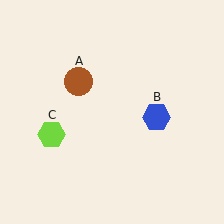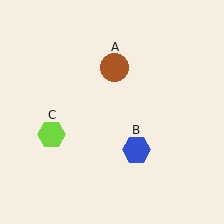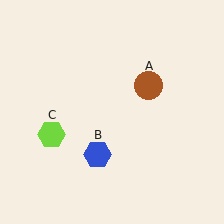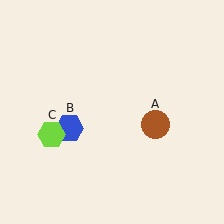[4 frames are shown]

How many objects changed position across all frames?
2 objects changed position: brown circle (object A), blue hexagon (object B).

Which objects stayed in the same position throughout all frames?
Lime hexagon (object C) remained stationary.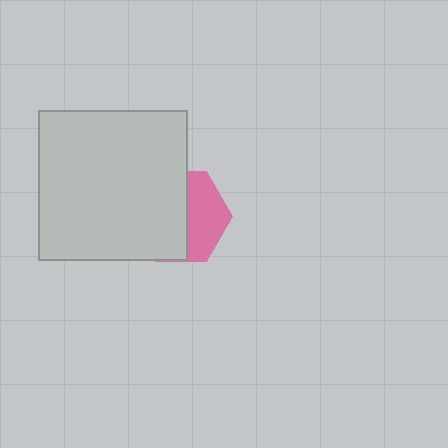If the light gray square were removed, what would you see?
You would see the complete pink hexagon.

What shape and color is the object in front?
The object in front is a light gray square.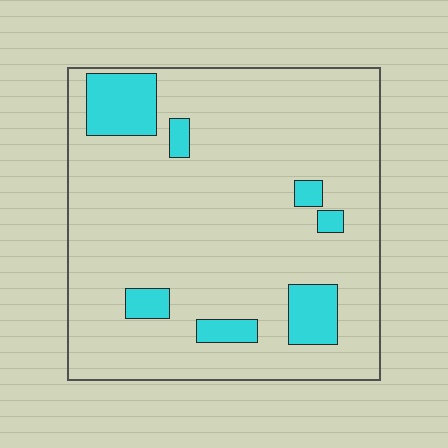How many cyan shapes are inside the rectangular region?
7.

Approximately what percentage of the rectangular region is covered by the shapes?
Approximately 15%.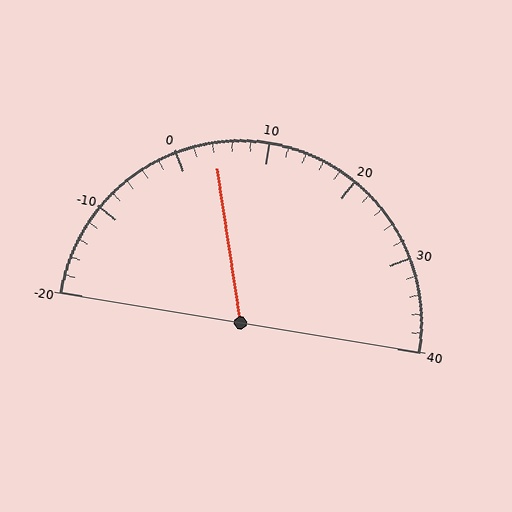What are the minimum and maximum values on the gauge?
The gauge ranges from -20 to 40.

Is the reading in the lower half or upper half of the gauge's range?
The reading is in the lower half of the range (-20 to 40).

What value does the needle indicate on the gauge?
The needle indicates approximately 4.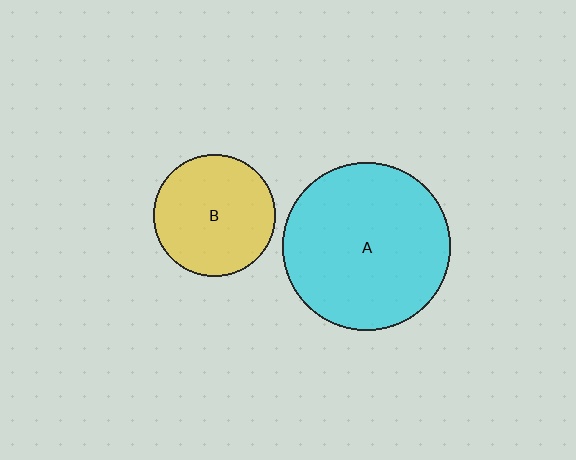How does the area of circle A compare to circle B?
Approximately 1.9 times.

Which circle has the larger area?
Circle A (cyan).